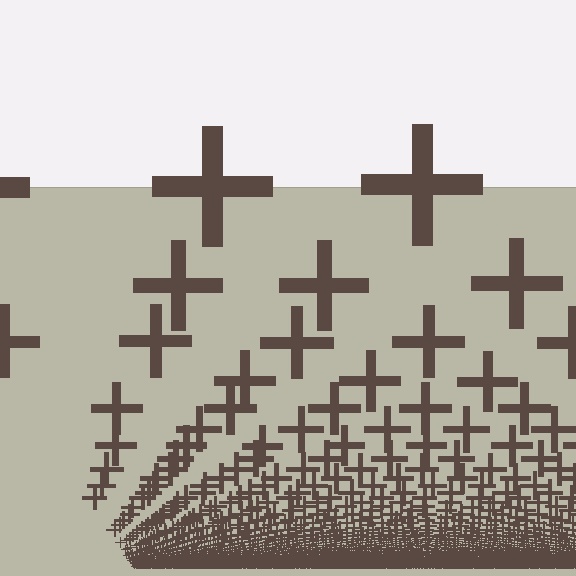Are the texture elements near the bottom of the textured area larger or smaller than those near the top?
Smaller. The gradient is inverted — elements near the bottom are smaller and denser.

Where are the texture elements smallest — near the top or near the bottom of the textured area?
Near the bottom.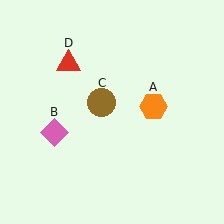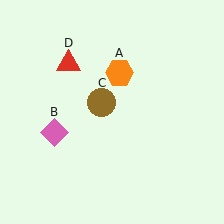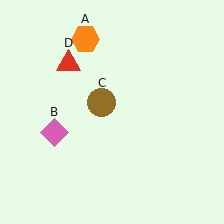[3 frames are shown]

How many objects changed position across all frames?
1 object changed position: orange hexagon (object A).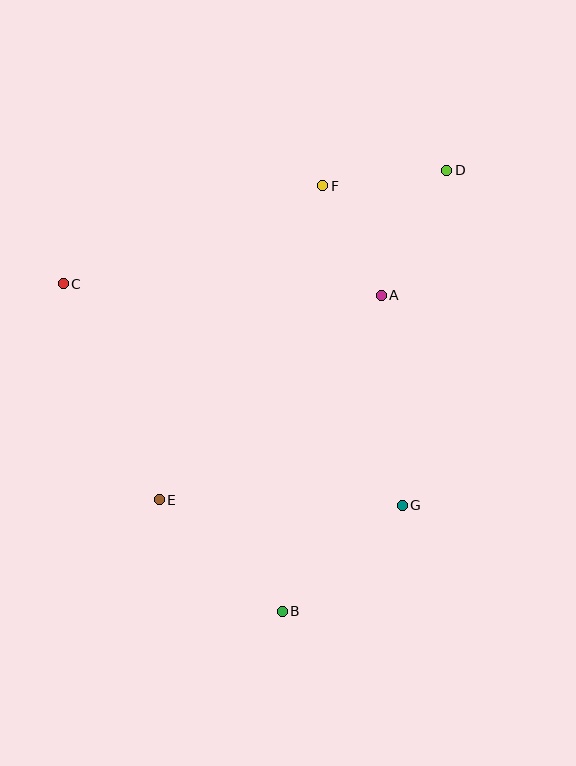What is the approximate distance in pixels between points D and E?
The distance between D and E is approximately 437 pixels.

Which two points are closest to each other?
Points A and F are closest to each other.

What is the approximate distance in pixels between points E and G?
The distance between E and G is approximately 243 pixels.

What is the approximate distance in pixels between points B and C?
The distance between B and C is approximately 394 pixels.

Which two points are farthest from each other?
Points B and D are farthest from each other.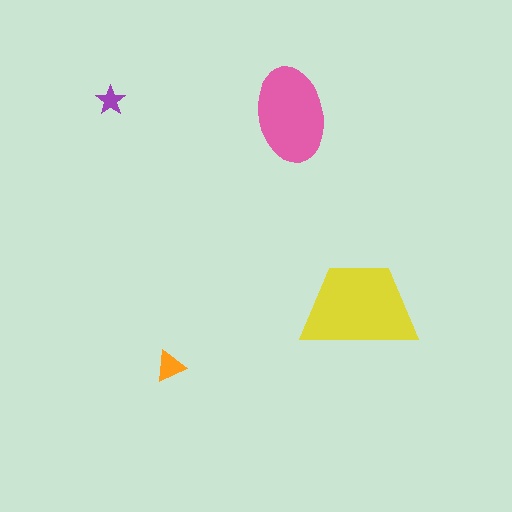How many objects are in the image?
There are 4 objects in the image.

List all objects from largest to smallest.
The yellow trapezoid, the pink ellipse, the orange triangle, the purple star.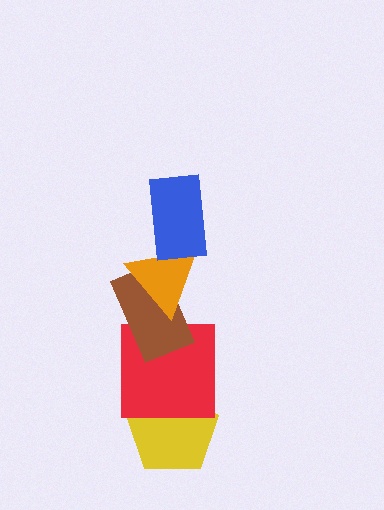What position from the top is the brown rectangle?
The brown rectangle is 3rd from the top.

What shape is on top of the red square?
The brown rectangle is on top of the red square.